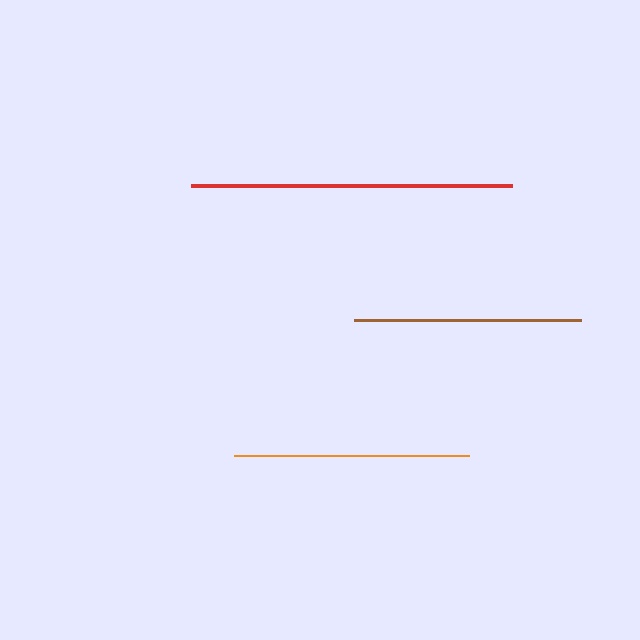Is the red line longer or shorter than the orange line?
The red line is longer than the orange line.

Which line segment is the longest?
The red line is the longest at approximately 321 pixels.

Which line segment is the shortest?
The brown line is the shortest at approximately 228 pixels.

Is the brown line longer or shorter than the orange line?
The orange line is longer than the brown line.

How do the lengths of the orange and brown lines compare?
The orange and brown lines are approximately the same length.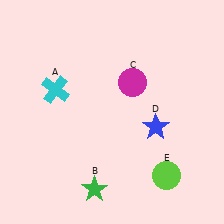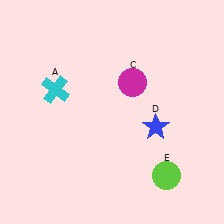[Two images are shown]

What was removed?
The green star (B) was removed in Image 2.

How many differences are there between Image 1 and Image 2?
There is 1 difference between the two images.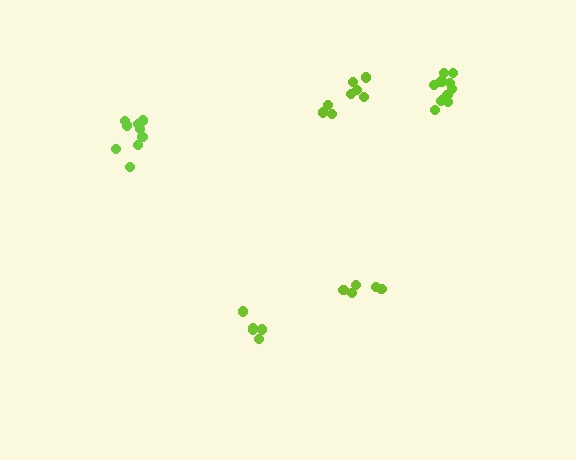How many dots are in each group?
Group 1: 9 dots, Group 2: 5 dots, Group 3: 11 dots, Group 4: 5 dots, Group 5: 9 dots (39 total).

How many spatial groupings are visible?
There are 5 spatial groupings.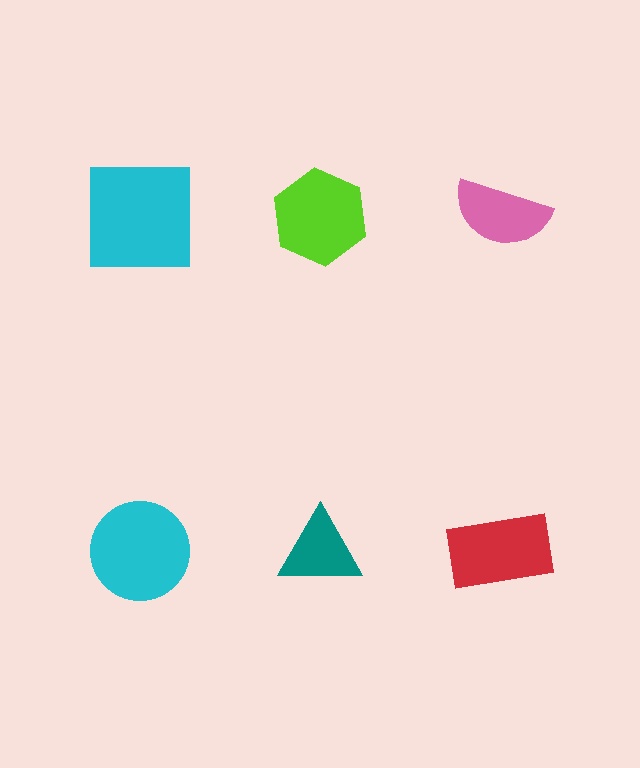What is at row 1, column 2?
A lime hexagon.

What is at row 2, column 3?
A red rectangle.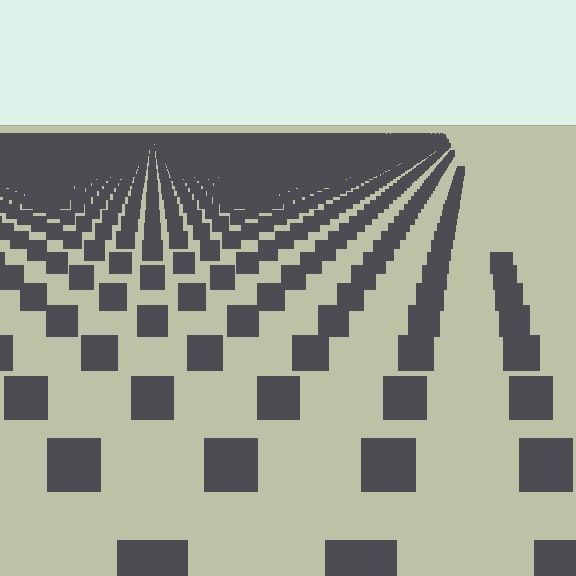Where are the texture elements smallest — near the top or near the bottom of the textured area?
Near the top.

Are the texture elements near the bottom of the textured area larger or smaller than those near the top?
Larger. Near the bottom, elements are closer to the viewer and appear at a bigger on-screen size.